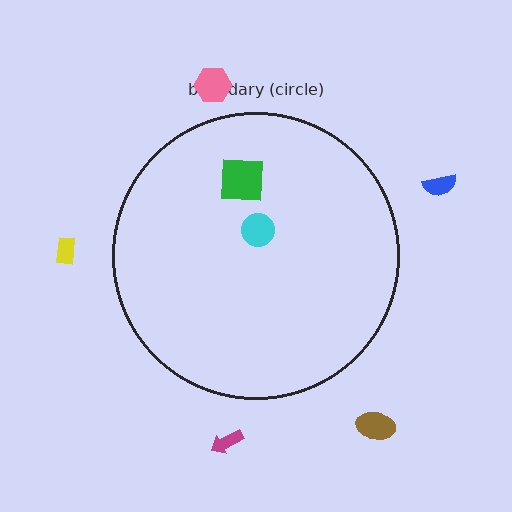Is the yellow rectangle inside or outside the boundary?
Outside.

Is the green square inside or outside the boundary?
Inside.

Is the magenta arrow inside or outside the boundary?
Outside.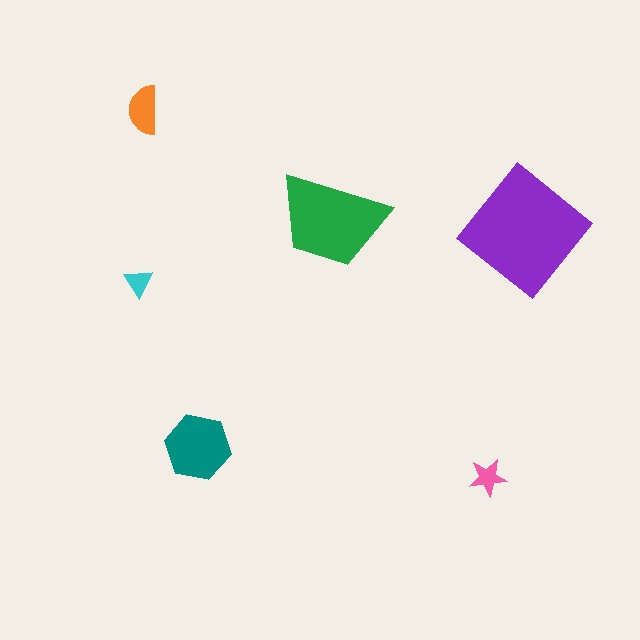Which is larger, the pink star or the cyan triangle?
The pink star.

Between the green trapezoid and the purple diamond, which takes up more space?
The purple diamond.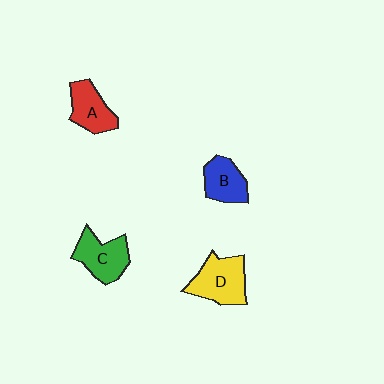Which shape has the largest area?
Shape D (yellow).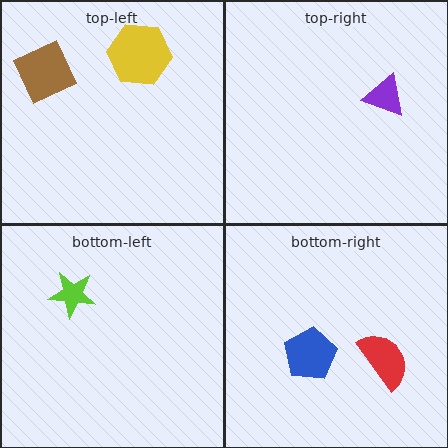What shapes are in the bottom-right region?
The red semicircle, the blue pentagon.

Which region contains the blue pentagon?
The bottom-right region.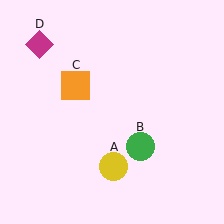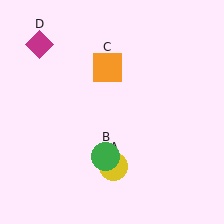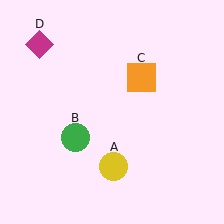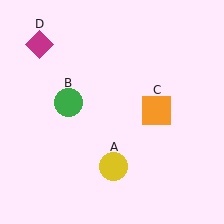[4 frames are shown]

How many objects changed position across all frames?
2 objects changed position: green circle (object B), orange square (object C).